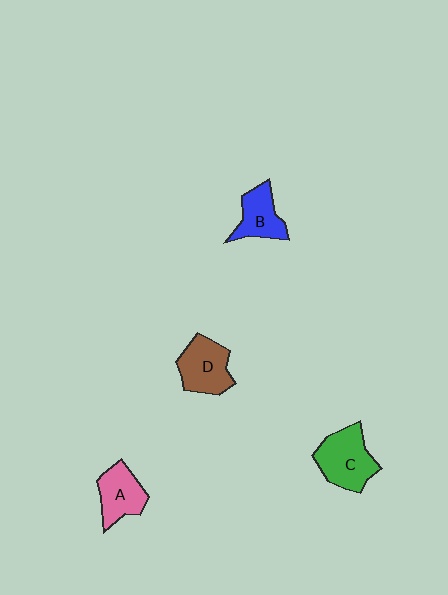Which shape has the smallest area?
Shape B (blue).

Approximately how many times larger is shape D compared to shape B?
Approximately 1.2 times.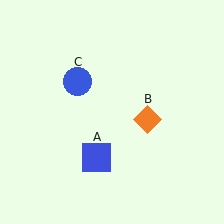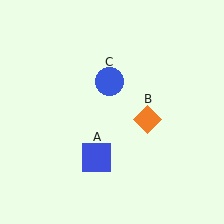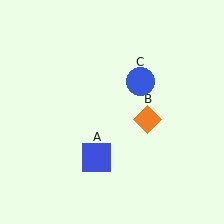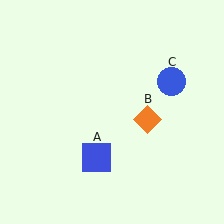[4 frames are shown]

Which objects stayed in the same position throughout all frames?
Blue square (object A) and orange diamond (object B) remained stationary.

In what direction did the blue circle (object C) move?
The blue circle (object C) moved right.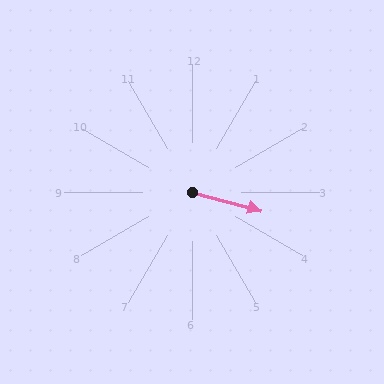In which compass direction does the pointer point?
East.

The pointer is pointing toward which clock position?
Roughly 4 o'clock.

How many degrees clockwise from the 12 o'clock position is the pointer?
Approximately 105 degrees.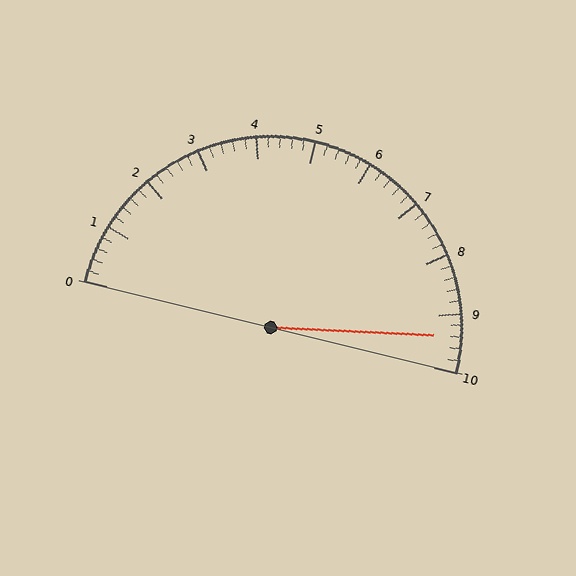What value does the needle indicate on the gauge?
The needle indicates approximately 9.4.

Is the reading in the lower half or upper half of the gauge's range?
The reading is in the upper half of the range (0 to 10).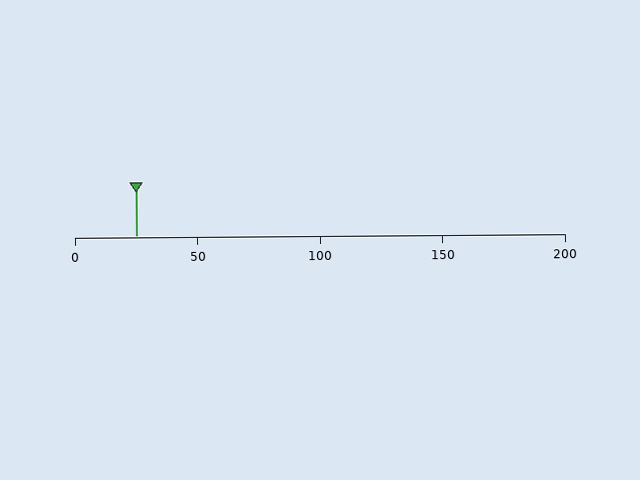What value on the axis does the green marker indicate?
The marker indicates approximately 25.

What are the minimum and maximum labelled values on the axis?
The axis runs from 0 to 200.